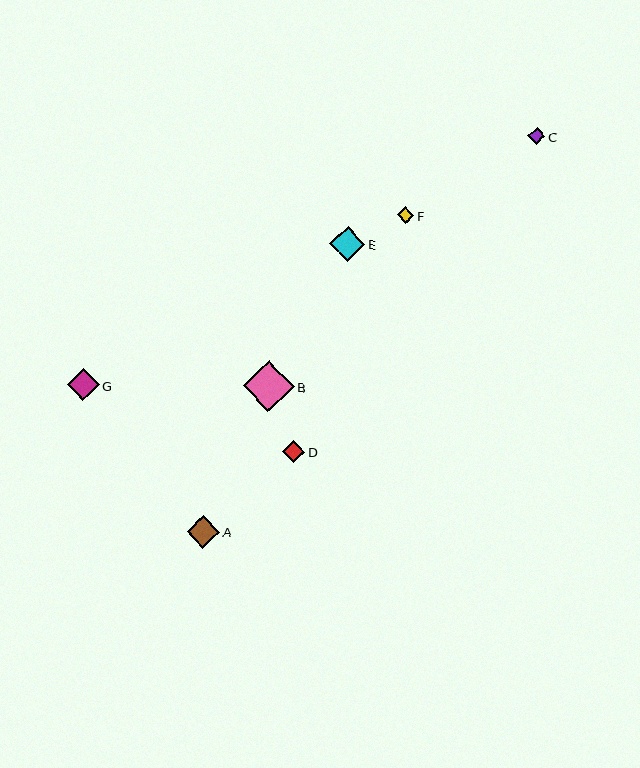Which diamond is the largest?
Diamond B is the largest with a size of approximately 51 pixels.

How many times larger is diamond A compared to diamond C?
Diamond A is approximately 1.9 times the size of diamond C.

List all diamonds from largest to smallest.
From largest to smallest: B, E, A, G, D, C, F.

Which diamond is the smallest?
Diamond F is the smallest with a size of approximately 17 pixels.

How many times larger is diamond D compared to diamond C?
Diamond D is approximately 1.3 times the size of diamond C.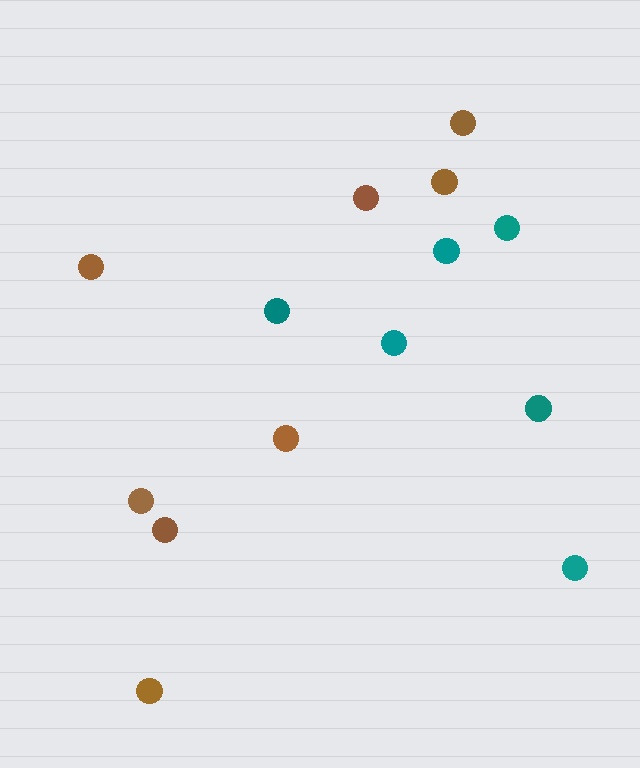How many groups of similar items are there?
There are 2 groups: one group of brown circles (8) and one group of teal circles (6).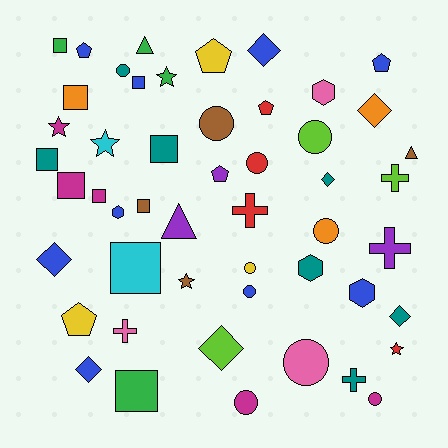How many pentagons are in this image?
There are 6 pentagons.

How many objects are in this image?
There are 50 objects.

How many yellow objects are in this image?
There are 3 yellow objects.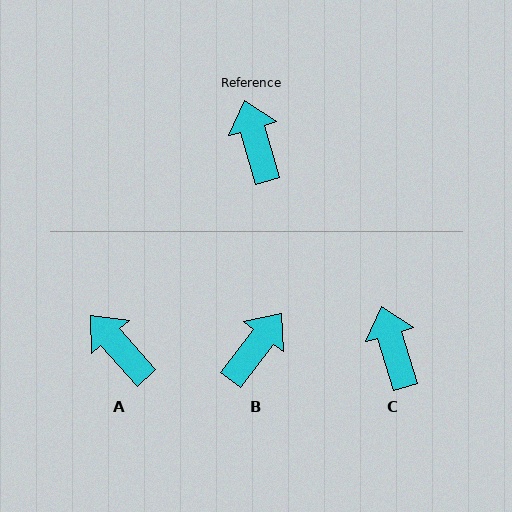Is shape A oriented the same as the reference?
No, it is off by about 25 degrees.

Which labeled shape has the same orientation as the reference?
C.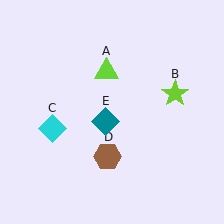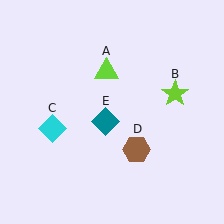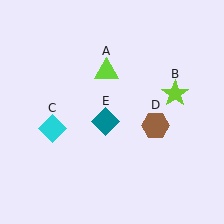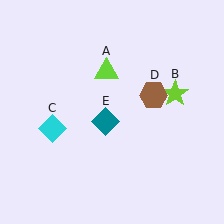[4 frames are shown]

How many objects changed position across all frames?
1 object changed position: brown hexagon (object D).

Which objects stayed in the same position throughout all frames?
Lime triangle (object A) and lime star (object B) and cyan diamond (object C) and teal diamond (object E) remained stationary.